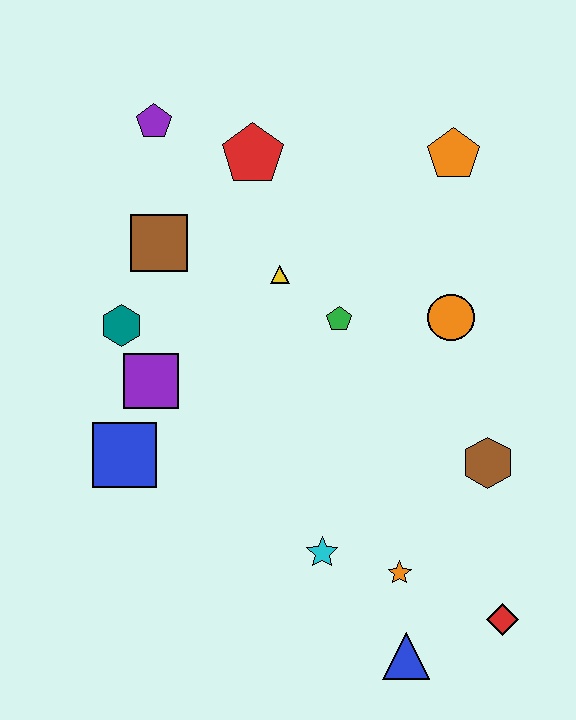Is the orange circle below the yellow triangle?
Yes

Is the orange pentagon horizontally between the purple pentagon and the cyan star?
No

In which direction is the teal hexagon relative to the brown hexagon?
The teal hexagon is to the left of the brown hexagon.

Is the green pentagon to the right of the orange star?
No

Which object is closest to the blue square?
The purple square is closest to the blue square.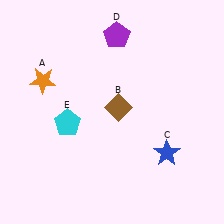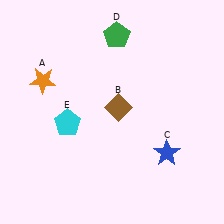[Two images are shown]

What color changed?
The pentagon (D) changed from purple in Image 1 to green in Image 2.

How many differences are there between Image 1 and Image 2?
There is 1 difference between the two images.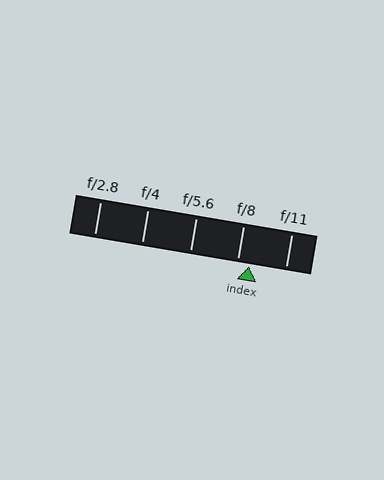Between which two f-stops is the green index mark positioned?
The index mark is between f/8 and f/11.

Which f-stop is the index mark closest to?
The index mark is closest to f/8.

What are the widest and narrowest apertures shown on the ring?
The widest aperture shown is f/2.8 and the narrowest is f/11.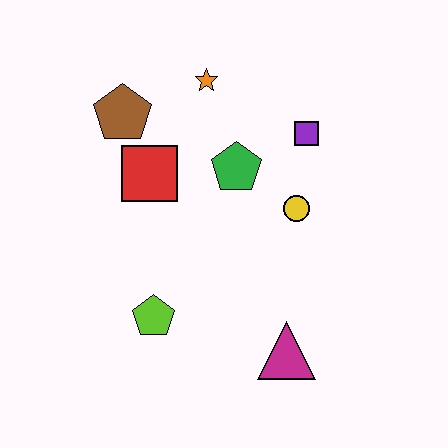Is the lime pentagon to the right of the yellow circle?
No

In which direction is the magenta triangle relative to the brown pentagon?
The magenta triangle is below the brown pentagon.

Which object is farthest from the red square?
The magenta triangle is farthest from the red square.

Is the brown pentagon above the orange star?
No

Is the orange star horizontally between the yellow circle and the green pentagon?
No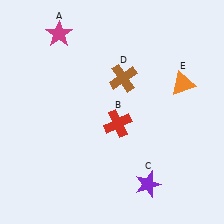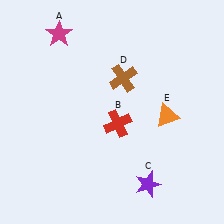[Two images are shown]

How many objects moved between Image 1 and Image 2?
1 object moved between the two images.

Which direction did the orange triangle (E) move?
The orange triangle (E) moved down.